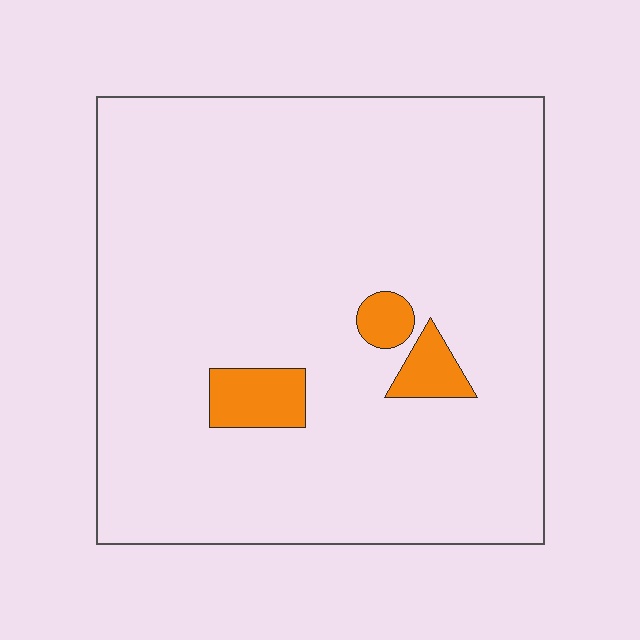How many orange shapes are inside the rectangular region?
3.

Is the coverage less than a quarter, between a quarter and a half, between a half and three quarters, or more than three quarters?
Less than a quarter.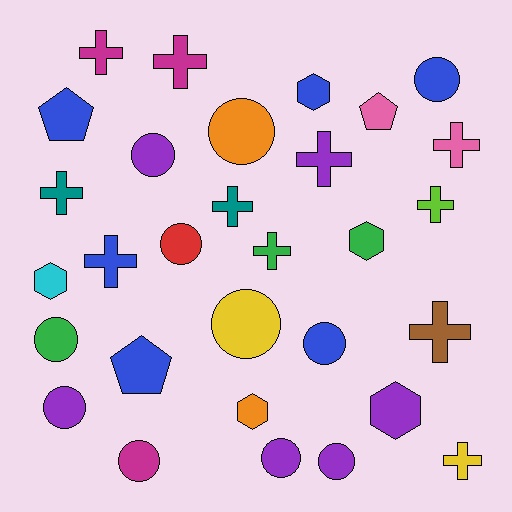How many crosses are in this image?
There are 11 crosses.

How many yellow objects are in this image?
There are 2 yellow objects.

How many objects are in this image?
There are 30 objects.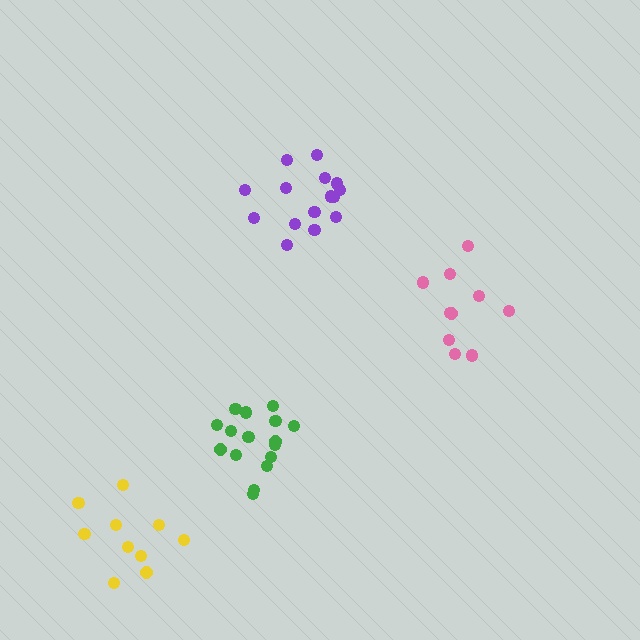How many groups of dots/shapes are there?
There are 4 groups.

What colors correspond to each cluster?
The clusters are colored: pink, purple, green, yellow.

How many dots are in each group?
Group 1: 10 dots, Group 2: 15 dots, Group 3: 16 dots, Group 4: 10 dots (51 total).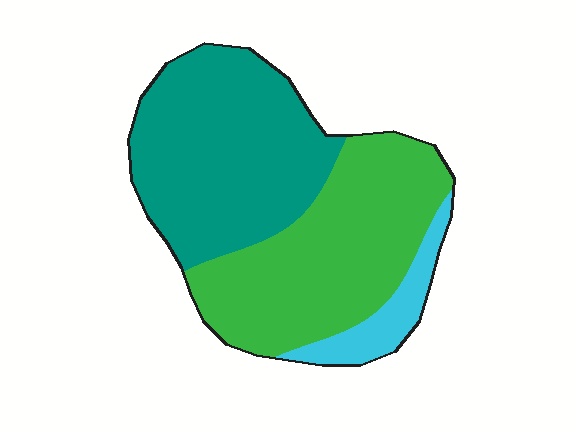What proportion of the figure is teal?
Teal covers about 45% of the figure.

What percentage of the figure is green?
Green covers 45% of the figure.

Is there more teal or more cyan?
Teal.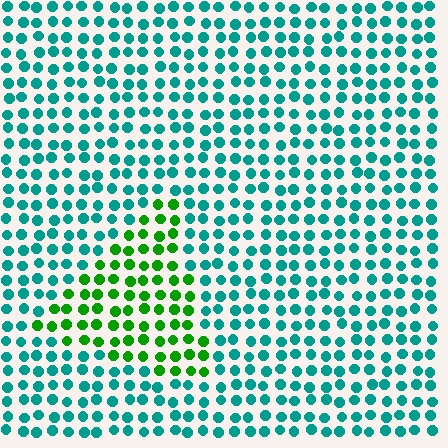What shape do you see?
I see a triangle.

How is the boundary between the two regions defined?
The boundary is defined purely by a slight shift in hue (about 55 degrees). Spacing, size, and orientation are identical on both sides.